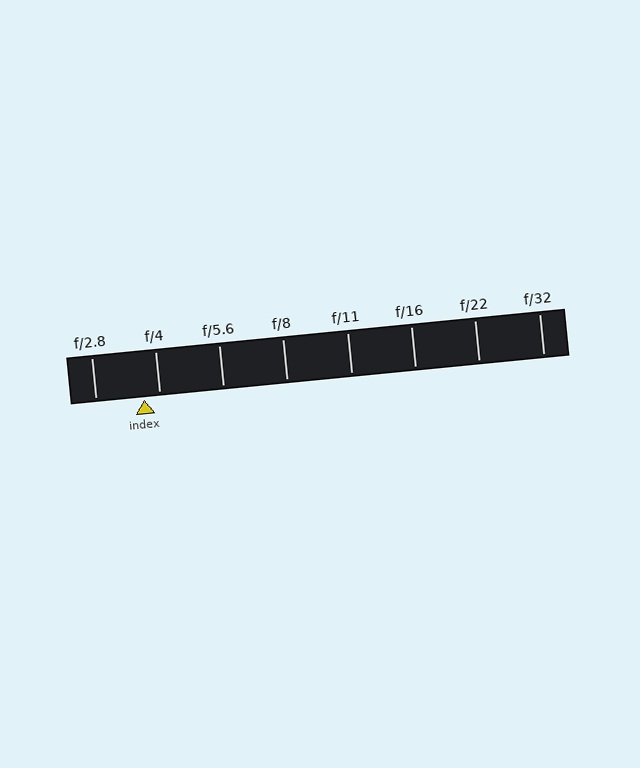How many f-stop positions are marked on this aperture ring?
There are 8 f-stop positions marked.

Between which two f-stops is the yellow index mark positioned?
The index mark is between f/2.8 and f/4.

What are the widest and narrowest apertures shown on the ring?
The widest aperture shown is f/2.8 and the narrowest is f/32.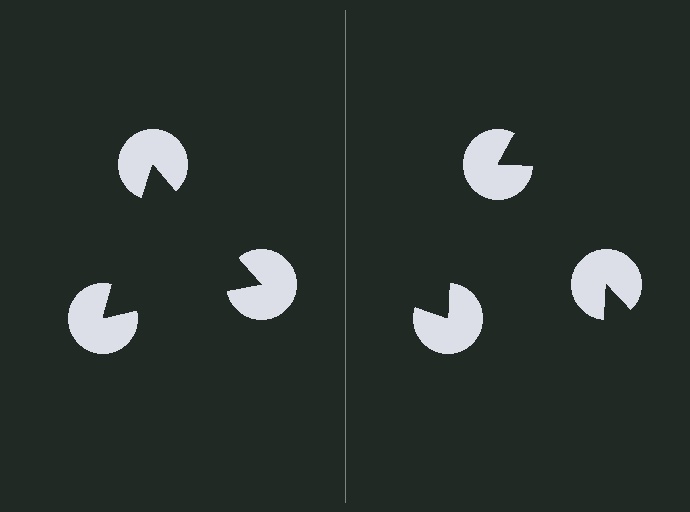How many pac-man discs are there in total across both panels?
6 — 3 on each side.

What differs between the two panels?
The pac-man discs are positioned identically on both sides; only the wedge orientations differ. On the left they align to a triangle; on the right they are misaligned.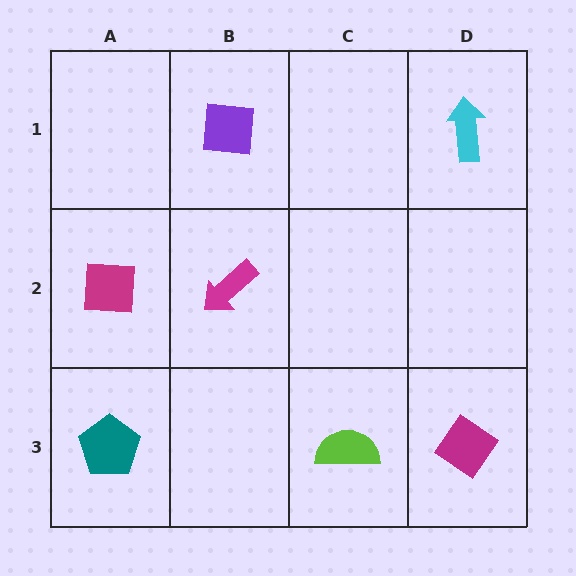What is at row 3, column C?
A lime semicircle.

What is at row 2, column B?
A magenta arrow.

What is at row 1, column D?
A cyan arrow.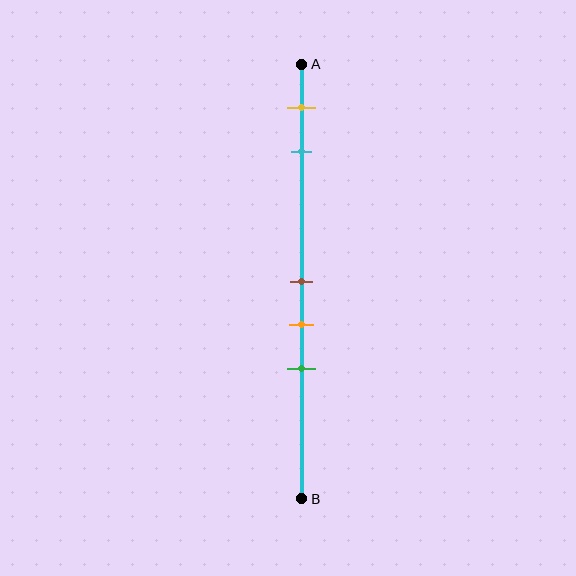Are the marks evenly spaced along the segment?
No, the marks are not evenly spaced.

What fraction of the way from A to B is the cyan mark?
The cyan mark is approximately 20% (0.2) of the way from A to B.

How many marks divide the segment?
There are 5 marks dividing the segment.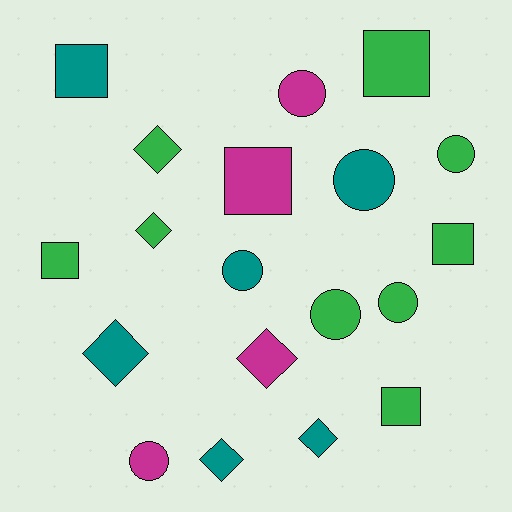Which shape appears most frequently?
Circle, with 7 objects.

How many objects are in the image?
There are 19 objects.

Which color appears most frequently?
Green, with 9 objects.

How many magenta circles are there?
There are 2 magenta circles.